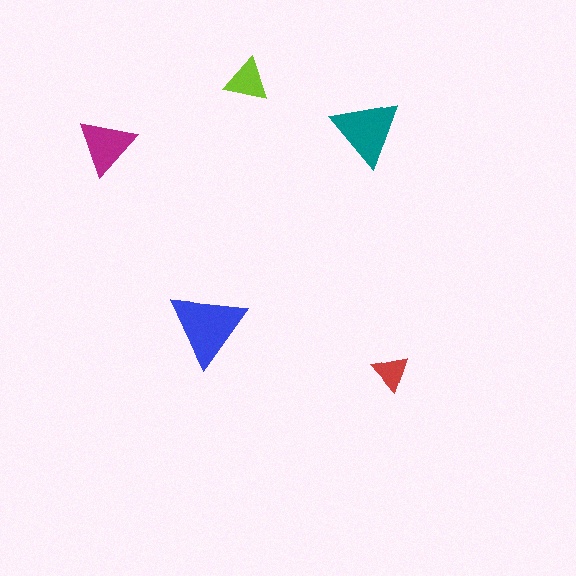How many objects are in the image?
There are 5 objects in the image.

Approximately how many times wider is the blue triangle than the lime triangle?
About 1.5 times wider.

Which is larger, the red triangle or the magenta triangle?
The magenta one.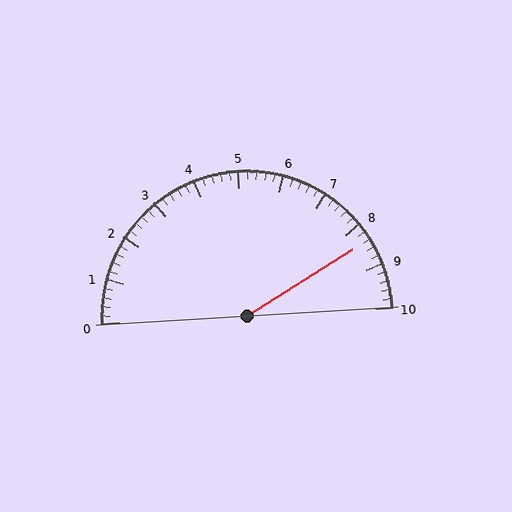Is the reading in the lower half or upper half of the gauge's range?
The reading is in the upper half of the range (0 to 10).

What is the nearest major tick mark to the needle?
The nearest major tick mark is 8.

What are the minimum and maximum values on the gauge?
The gauge ranges from 0 to 10.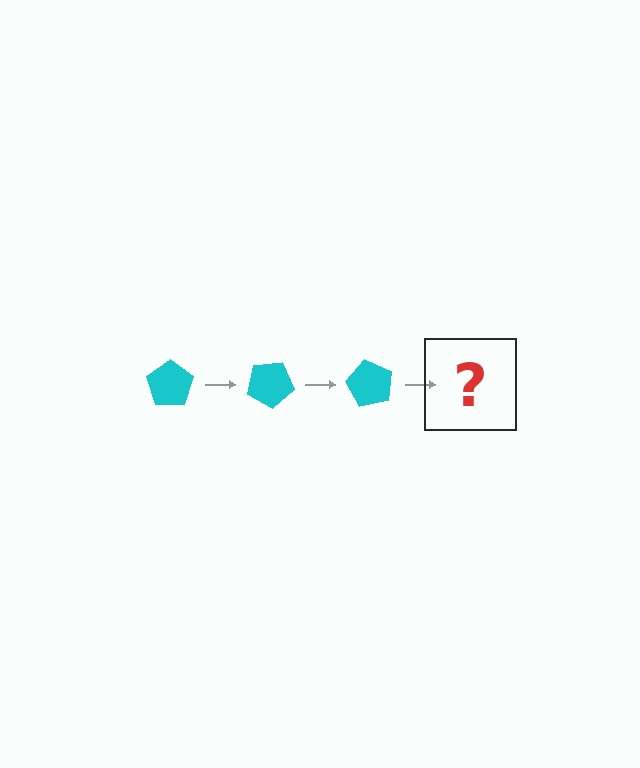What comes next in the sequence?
The next element should be a cyan pentagon rotated 90 degrees.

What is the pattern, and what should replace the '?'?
The pattern is that the pentagon rotates 30 degrees each step. The '?' should be a cyan pentagon rotated 90 degrees.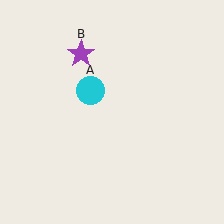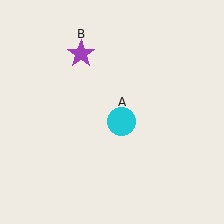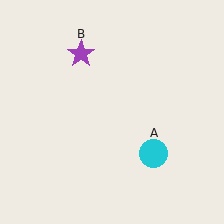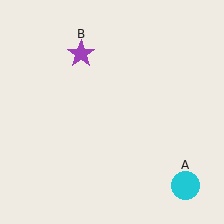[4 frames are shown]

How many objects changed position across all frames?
1 object changed position: cyan circle (object A).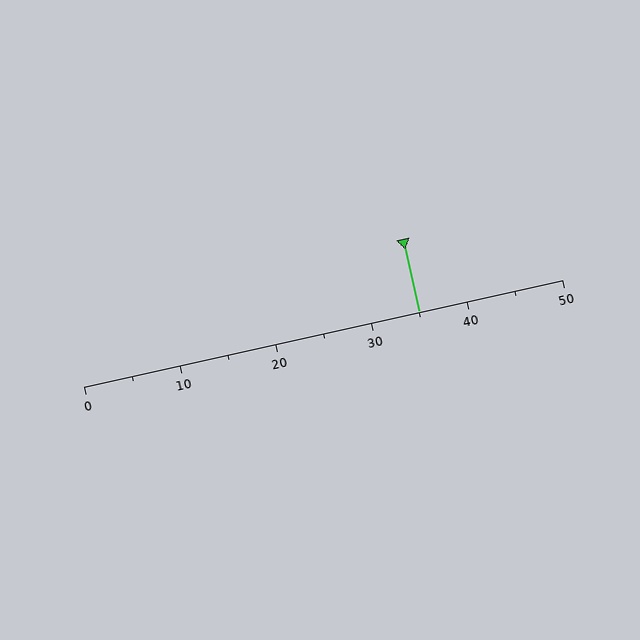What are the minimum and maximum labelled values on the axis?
The axis runs from 0 to 50.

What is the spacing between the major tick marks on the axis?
The major ticks are spaced 10 apart.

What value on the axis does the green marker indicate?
The marker indicates approximately 35.